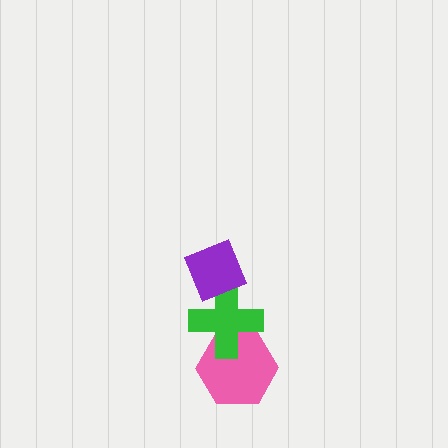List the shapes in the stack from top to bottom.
From top to bottom: the purple diamond, the green cross, the pink hexagon.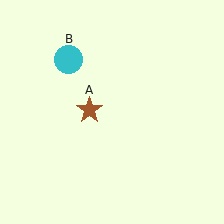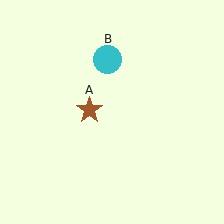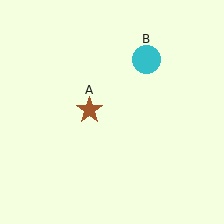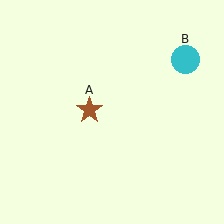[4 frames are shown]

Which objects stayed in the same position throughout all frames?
Brown star (object A) remained stationary.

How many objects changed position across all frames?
1 object changed position: cyan circle (object B).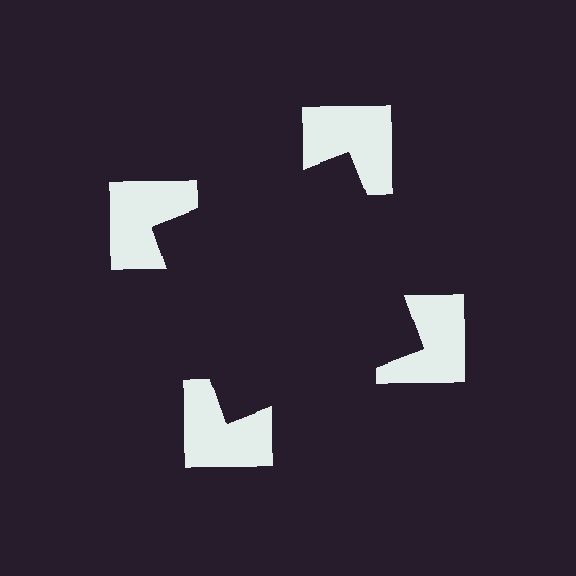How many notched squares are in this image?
There are 4 — one at each vertex of the illusory square.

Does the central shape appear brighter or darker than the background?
It typically appears slightly darker than the background, even though no actual brightness change is drawn.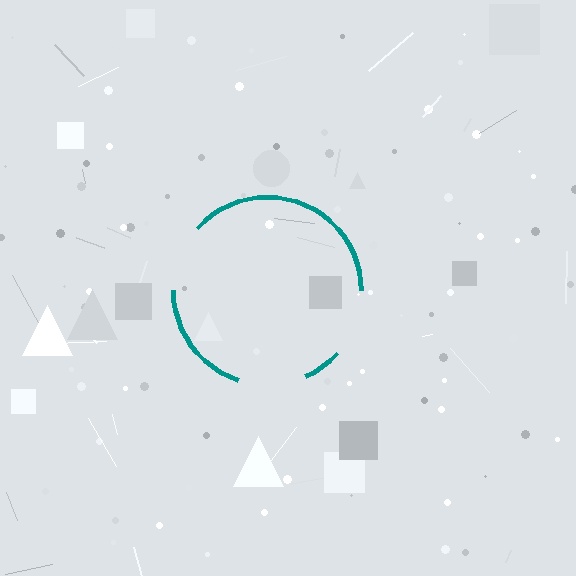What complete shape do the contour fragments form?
The contour fragments form a circle.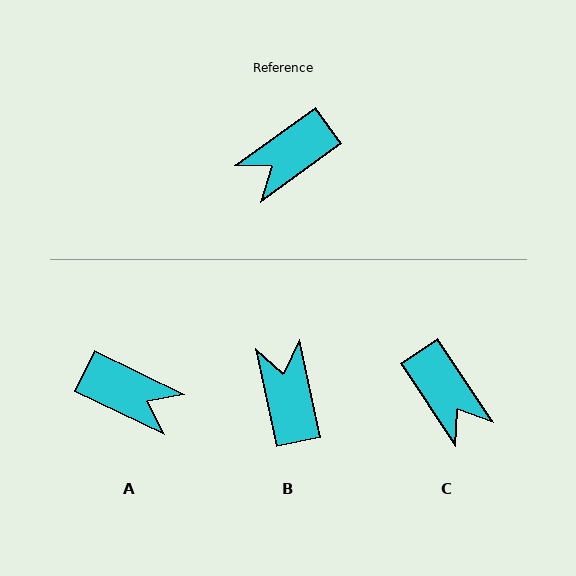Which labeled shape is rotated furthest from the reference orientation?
A, about 118 degrees away.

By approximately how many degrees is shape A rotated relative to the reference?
Approximately 118 degrees counter-clockwise.